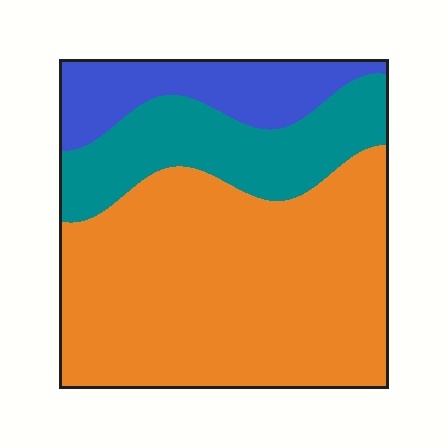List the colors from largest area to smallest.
From largest to smallest: orange, teal, blue.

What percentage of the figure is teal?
Teal takes up about one fifth (1/5) of the figure.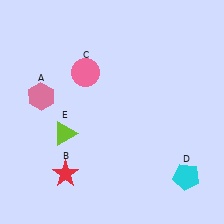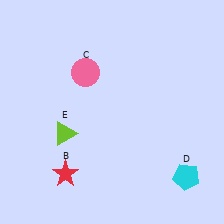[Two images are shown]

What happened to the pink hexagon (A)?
The pink hexagon (A) was removed in Image 2. It was in the top-left area of Image 1.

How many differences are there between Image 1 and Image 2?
There is 1 difference between the two images.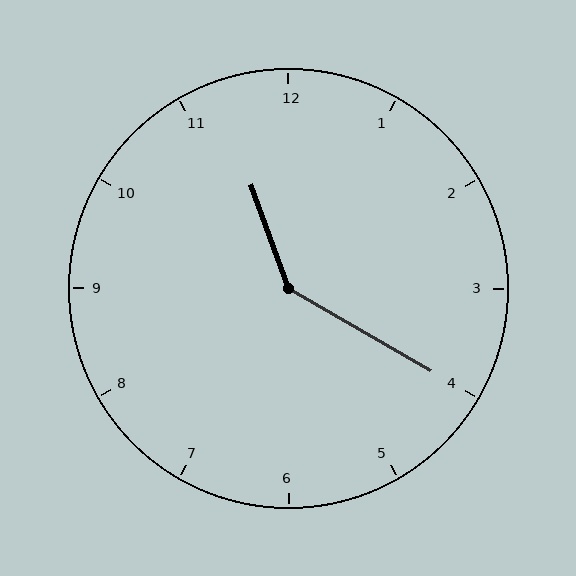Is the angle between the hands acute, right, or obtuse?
It is obtuse.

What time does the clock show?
11:20.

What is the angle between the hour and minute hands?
Approximately 140 degrees.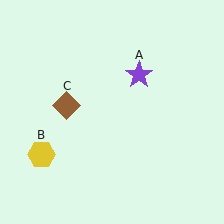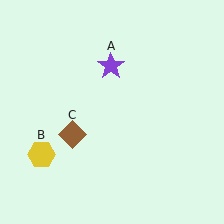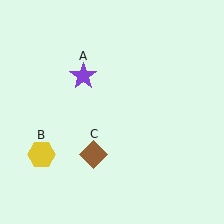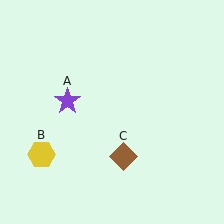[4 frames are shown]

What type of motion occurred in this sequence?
The purple star (object A), brown diamond (object C) rotated counterclockwise around the center of the scene.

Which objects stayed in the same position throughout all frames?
Yellow hexagon (object B) remained stationary.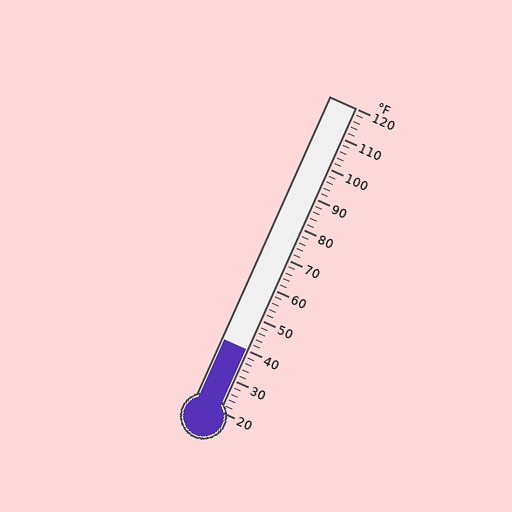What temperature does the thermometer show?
The thermometer shows approximately 40°F.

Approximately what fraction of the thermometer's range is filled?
The thermometer is filled to approximately 20% of its range.